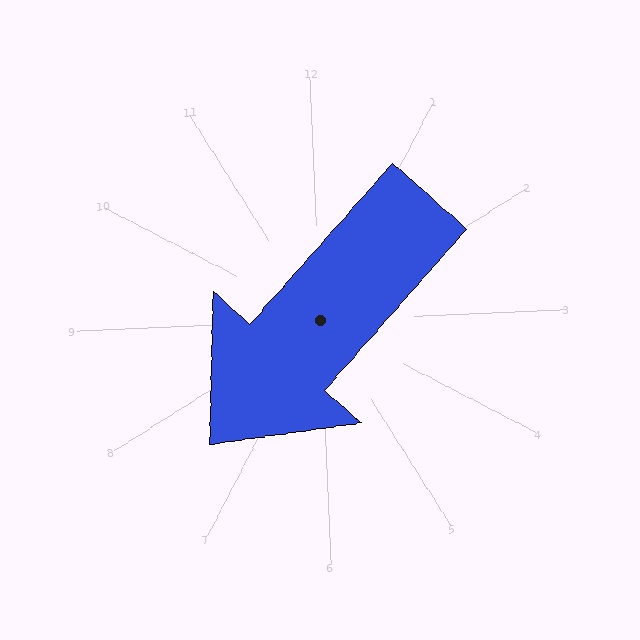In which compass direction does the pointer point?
Southwest.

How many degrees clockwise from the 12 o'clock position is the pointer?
Approximately 224 degrees.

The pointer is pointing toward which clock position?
Roughly 7 o'clock.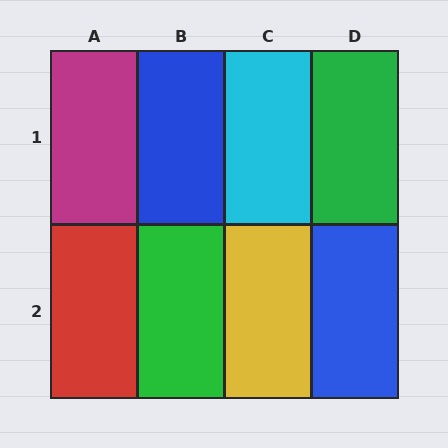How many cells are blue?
2 cells are blue.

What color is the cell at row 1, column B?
Blue.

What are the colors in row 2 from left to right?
Red, green, yellow, blue.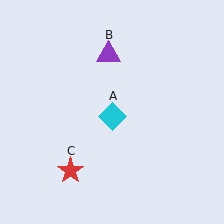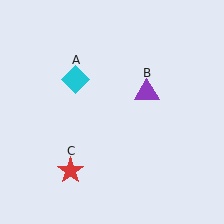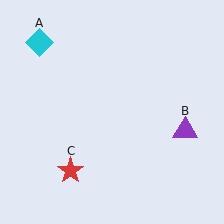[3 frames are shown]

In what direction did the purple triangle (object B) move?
The purple triangle (object B) moved down and to the right.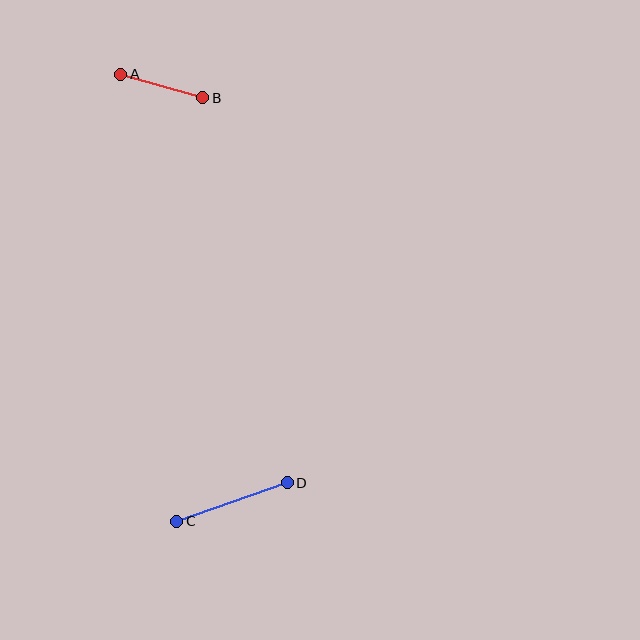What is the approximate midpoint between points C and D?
The midpoint is at approximately (232, 502) pixels.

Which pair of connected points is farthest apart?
Points C and D are farthest apart.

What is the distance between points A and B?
The distance is approximately 86 pixels.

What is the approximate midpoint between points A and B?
The midpoint is at approximately (162, 86) pixels.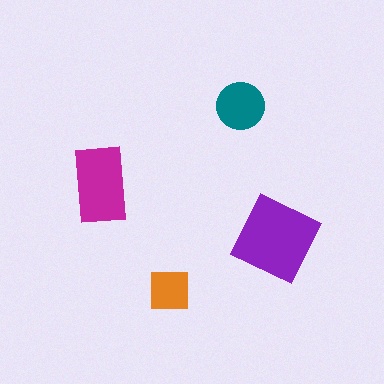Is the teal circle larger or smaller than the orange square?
Larger.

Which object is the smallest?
The orange square.